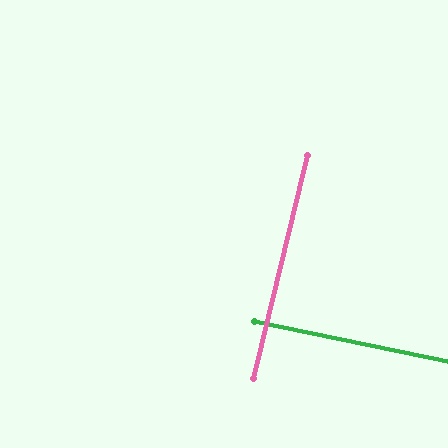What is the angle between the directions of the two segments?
Approximately 88 degrees.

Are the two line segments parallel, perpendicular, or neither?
Perpendicular — they meet at approximately 88°.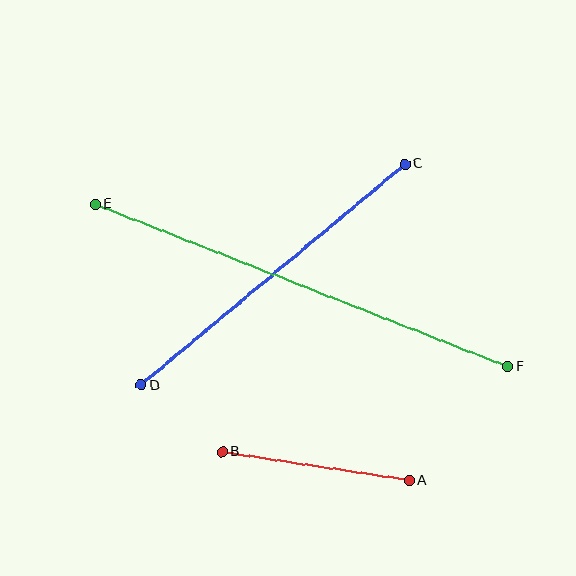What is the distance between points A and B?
The distance is approximately 190 pixels.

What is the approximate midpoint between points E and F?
The midpoint is at approximately (301, 285) pixels.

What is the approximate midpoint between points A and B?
The midpoint is at approximately (316, 466) pixels.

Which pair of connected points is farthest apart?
Points E and F are farthest apart.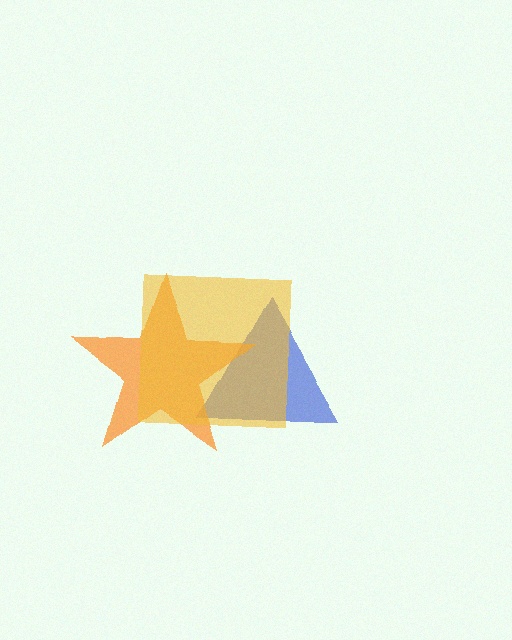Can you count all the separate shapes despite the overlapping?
Yes, there are 3 separate shapes.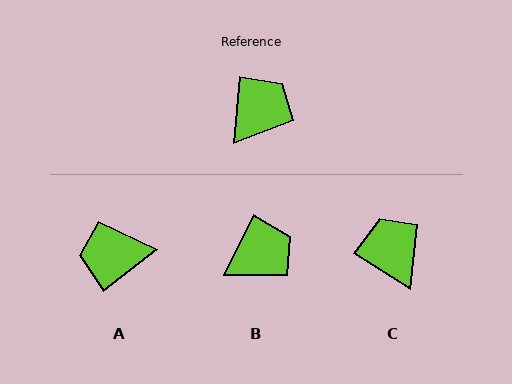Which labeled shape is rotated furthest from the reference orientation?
A, about 133 degrees away.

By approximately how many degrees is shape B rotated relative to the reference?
Approximately 21 degrees clockwise.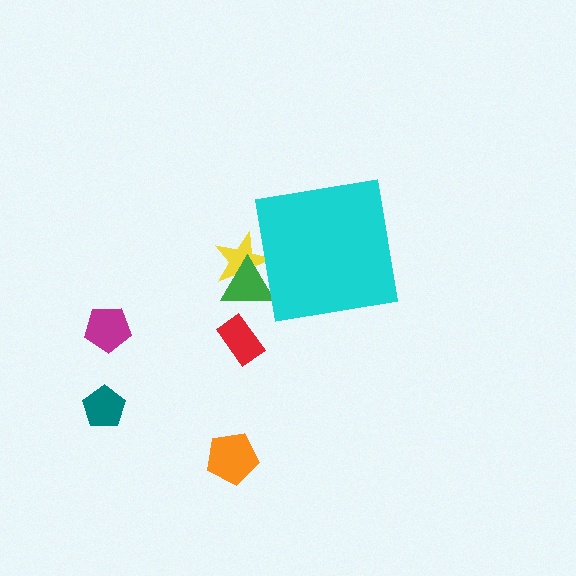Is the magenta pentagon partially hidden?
No, the magenta pentagon is fully visible.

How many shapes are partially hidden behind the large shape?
2 shapes are partially hidden.